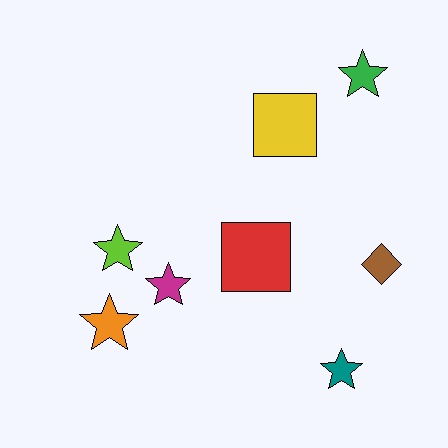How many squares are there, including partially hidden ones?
There are 2 squares.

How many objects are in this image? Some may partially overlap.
There are 8 objects.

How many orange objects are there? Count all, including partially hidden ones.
There is 1 orange object.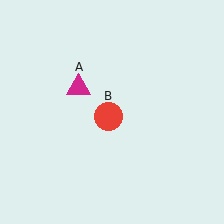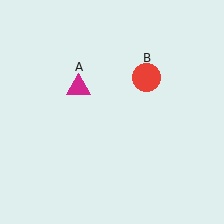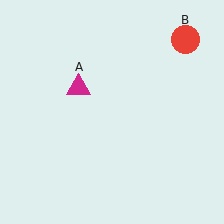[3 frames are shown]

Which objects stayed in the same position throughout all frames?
Magenta triangle (object A) remained stationary.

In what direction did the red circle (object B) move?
The red circle (object B) moved up and to the right.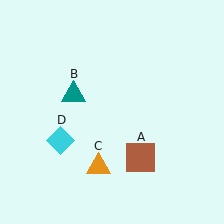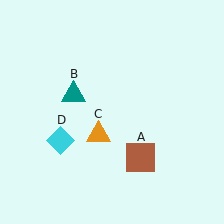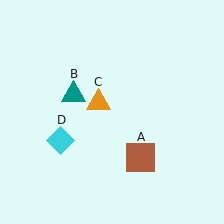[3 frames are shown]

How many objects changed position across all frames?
1 object changed position: orange triangle (object C).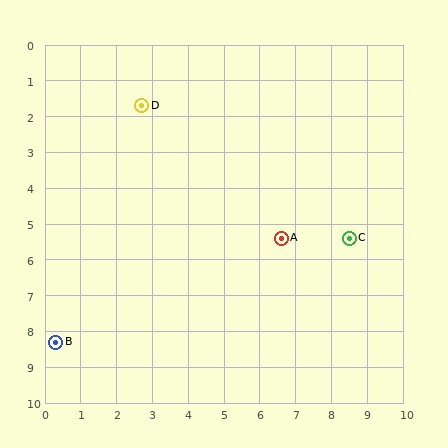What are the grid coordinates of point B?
Point B is at approximately (0.3, 8.3).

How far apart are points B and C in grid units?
Points B and C are about 8.7 grid units apart.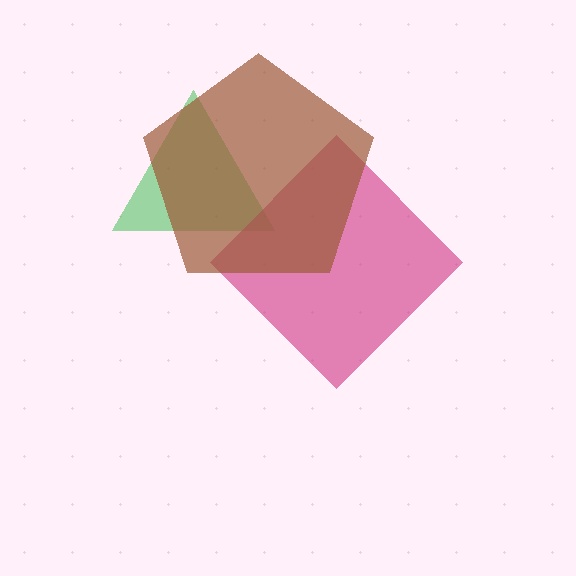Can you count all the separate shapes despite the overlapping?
Yes, there are 3 separate shapes.